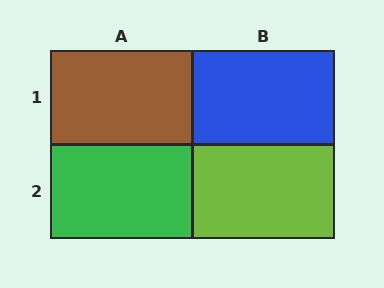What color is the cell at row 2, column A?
Green.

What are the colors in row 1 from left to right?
Brown, blue.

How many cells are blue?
1 cell is blue.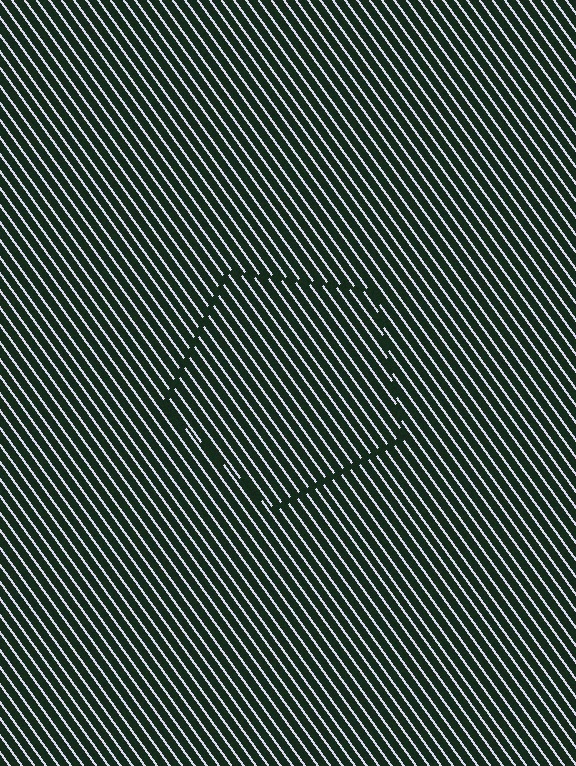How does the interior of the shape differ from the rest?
The interior of the shape contains the same grating, shifted by half a period — the contour is defined by the phase discontinuity where line-ends from the inner and outer gratings abut.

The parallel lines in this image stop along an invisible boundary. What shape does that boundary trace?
An illusory pentagon. The interior of the shape contains the same grating, shifted by half a period — the contour is defined by the phase discontinuity where line-ends from the inner and outer gratings abut.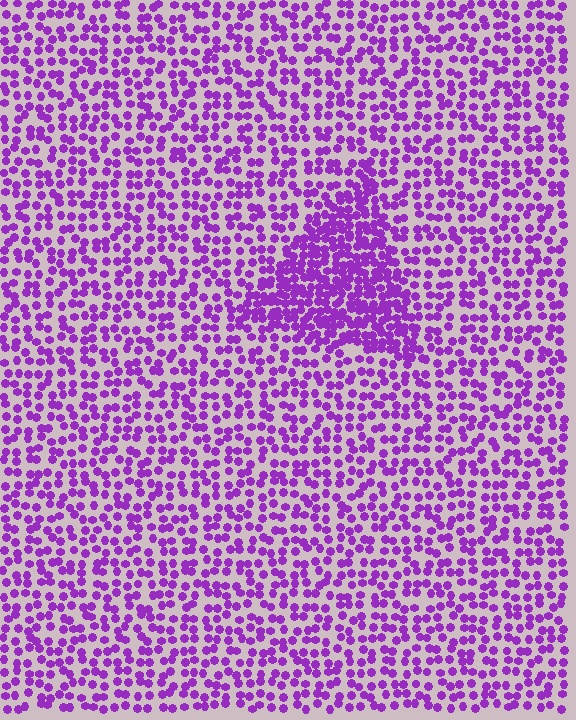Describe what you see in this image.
The image contains small purple elements arranged at two different densities. A triangle-shaped region is visible where the elements are more densely packed than the surrounding area.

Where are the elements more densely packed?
The elements are more densely packed inside the triangle boundary.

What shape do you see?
I see a triangle.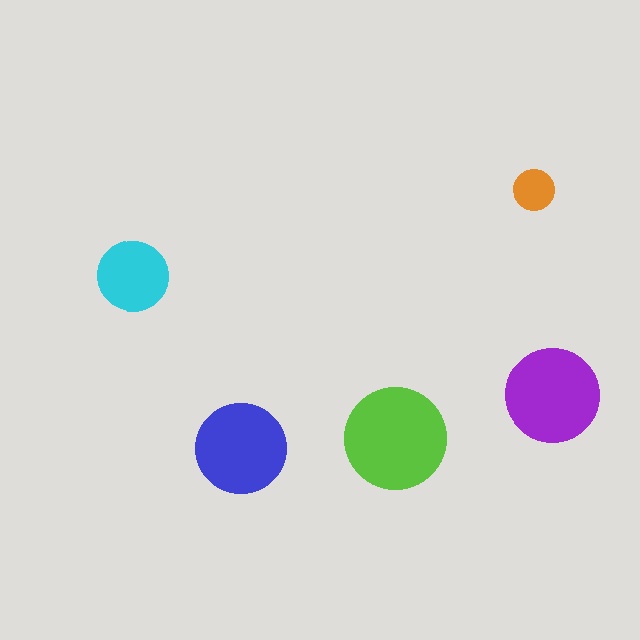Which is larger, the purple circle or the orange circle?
The purple one.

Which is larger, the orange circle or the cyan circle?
The cyan one.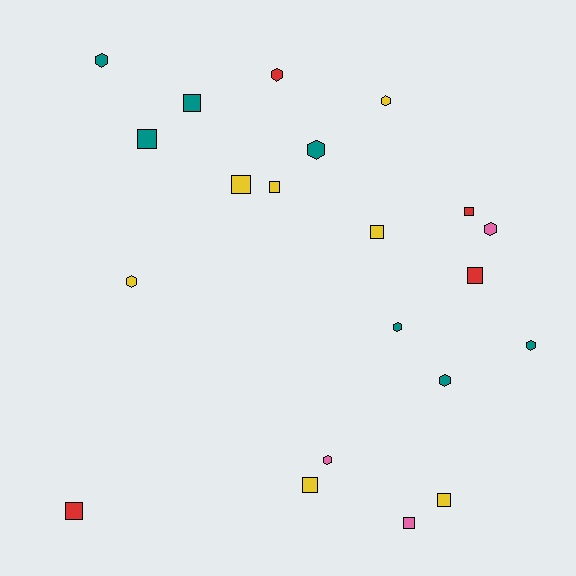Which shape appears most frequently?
Square, with 11 objects.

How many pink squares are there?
There is 1 pink square.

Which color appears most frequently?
Yellow, with 7 objects.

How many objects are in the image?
There are 21 objects.